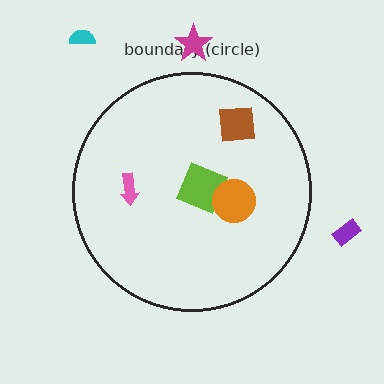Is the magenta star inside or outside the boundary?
Outside.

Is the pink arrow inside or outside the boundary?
Inside.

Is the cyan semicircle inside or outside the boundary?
Outside.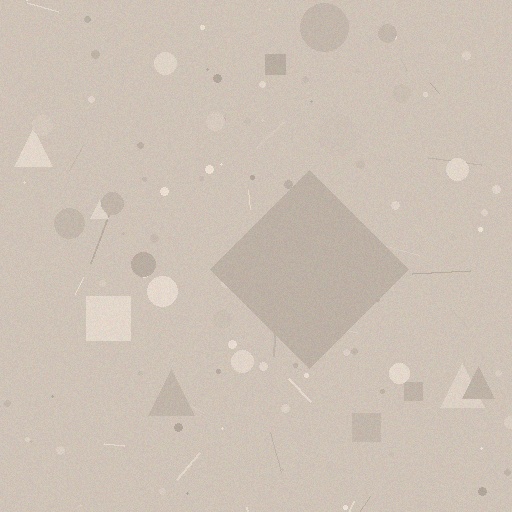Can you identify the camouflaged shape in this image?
The camouflaged shape is a diamond.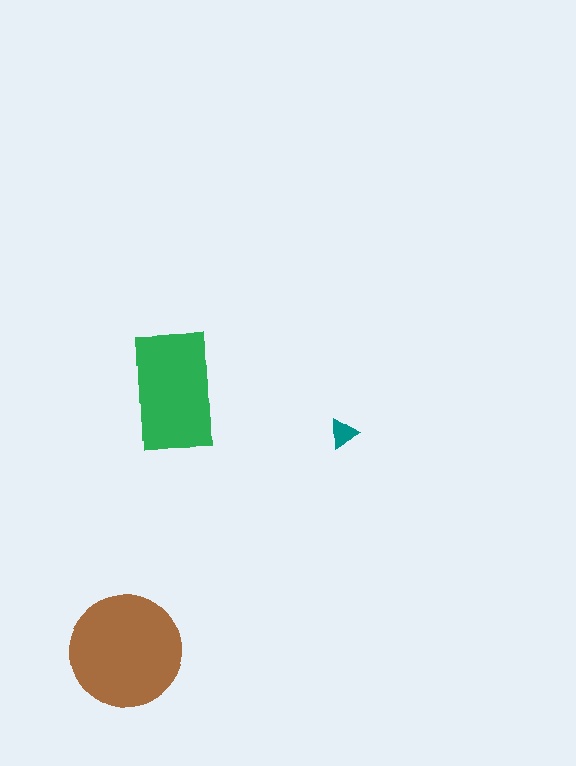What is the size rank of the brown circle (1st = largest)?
1st.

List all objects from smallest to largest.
The teal triangle, the green rectangle, the brown circle.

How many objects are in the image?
There are 3 objects in the image.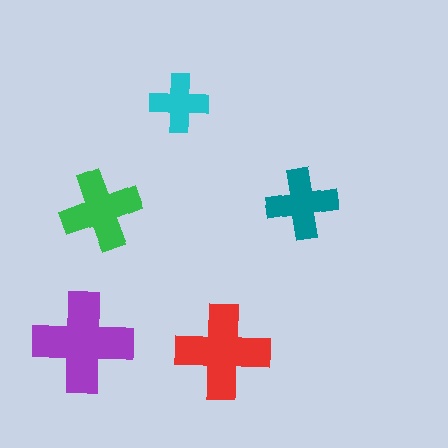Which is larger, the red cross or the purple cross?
The purple one.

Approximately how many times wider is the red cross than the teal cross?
About 1.5 times wider.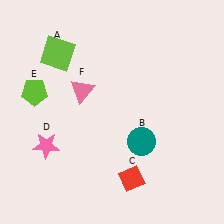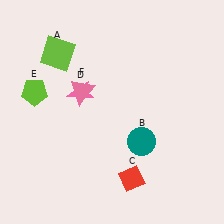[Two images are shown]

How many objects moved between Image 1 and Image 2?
1 object moved between the two images.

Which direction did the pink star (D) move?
The pink star (D) moved up.